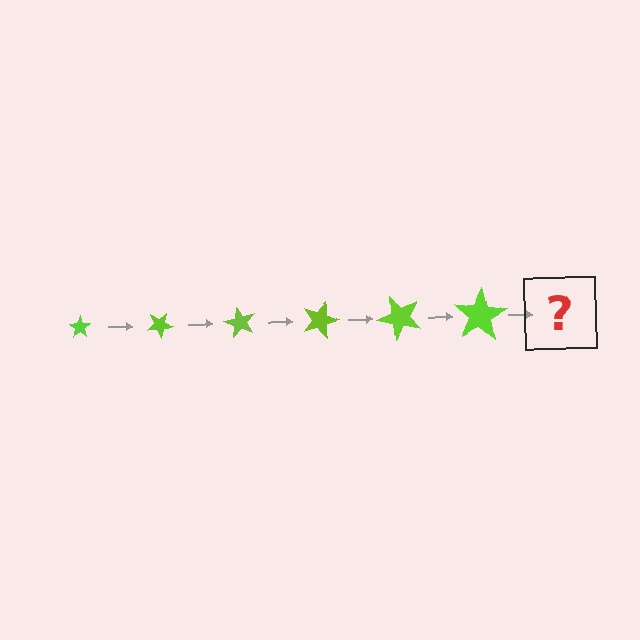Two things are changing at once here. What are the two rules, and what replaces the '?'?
The two rules are that the star grows larger each step and it rotates 30 degrees each step. The '?' should be a star, larger than the previous one and rotated 180 degrees from the start.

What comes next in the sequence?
The next element should be a star, larger than the previous one and rotated 180 degrees from the start.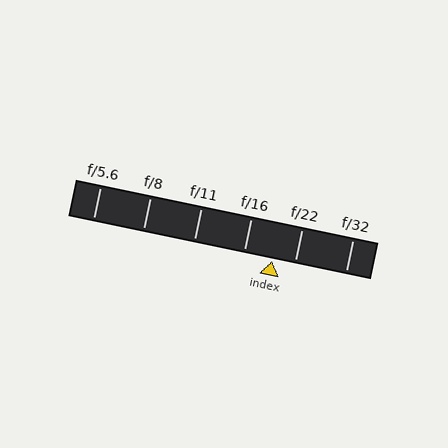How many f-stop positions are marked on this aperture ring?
There are 6 f-stop positions marked.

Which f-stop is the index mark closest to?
The index mark is closest to f/22.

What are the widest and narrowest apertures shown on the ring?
The widest aperture shown is f/5.6 and the narrowest is f/32.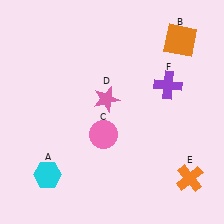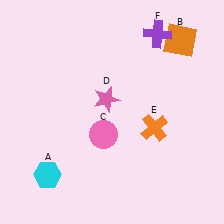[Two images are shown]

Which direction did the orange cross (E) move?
The orange cross (E) moved up.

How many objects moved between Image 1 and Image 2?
2 objects moved between the two images.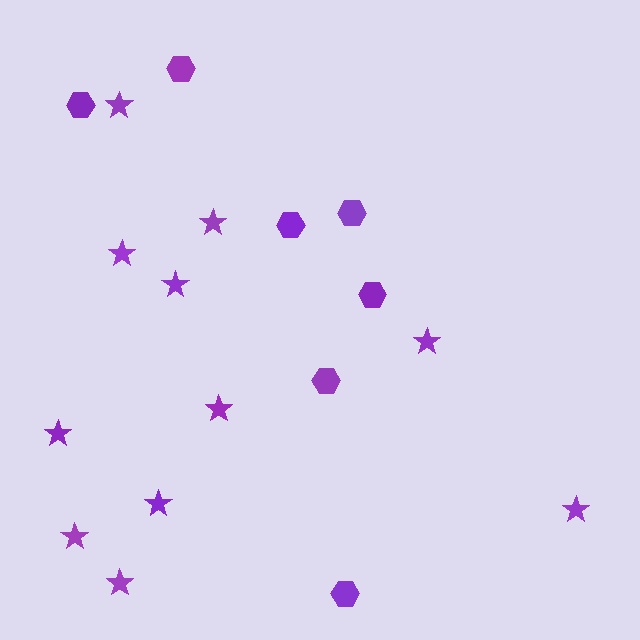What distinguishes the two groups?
There are 2 groups: one group of stars (11) and one group of hexagons (7).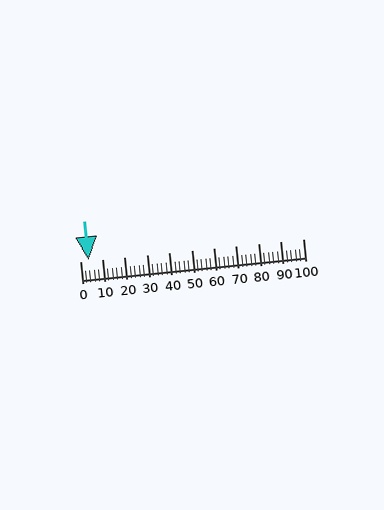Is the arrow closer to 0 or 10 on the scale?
The arrow is closer to 0.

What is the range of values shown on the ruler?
The ruler shows values from 0 to 100.